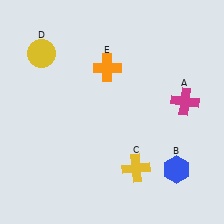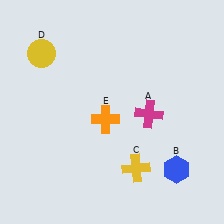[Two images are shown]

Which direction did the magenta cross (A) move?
The magenta cross (A) moved left.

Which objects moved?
The objects that moved are: the magenta cross (A), the orange cross (E).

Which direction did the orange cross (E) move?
The orange cross (E) moved down.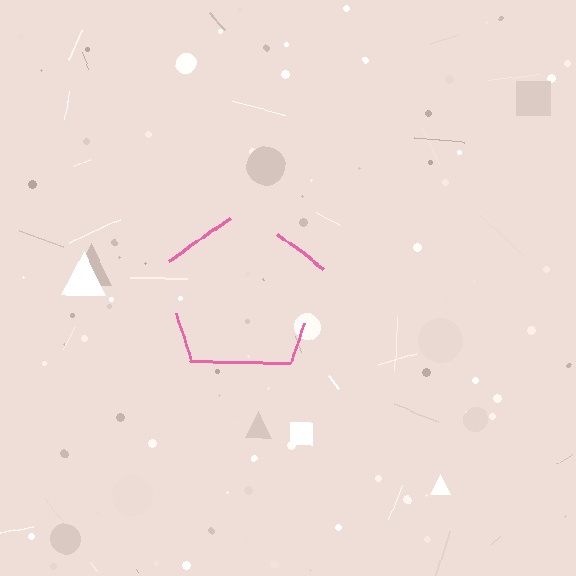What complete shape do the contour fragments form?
The contour fragments form a pentagon.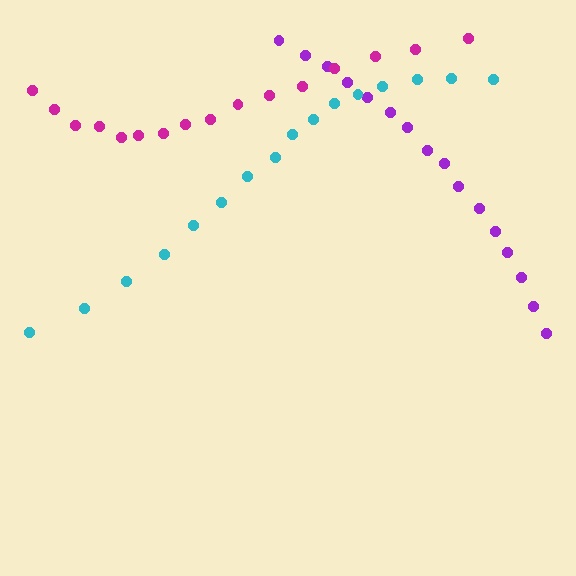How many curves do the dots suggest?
There are 3 distinct paths.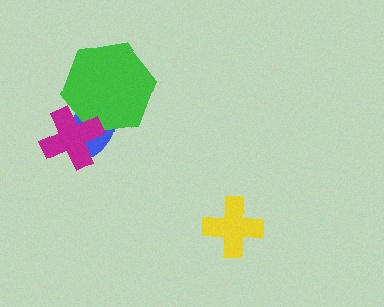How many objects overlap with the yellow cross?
0 objects overlap with the yellow cross.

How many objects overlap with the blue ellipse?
2 objects overlap with the blue ellipse.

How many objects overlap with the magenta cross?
2 objects overlap with the magenta cross.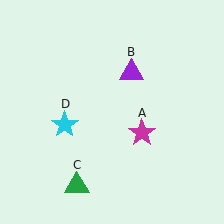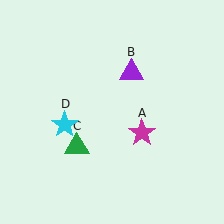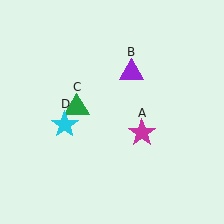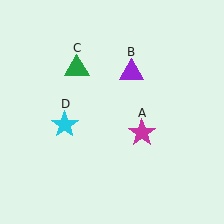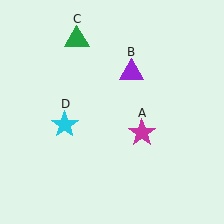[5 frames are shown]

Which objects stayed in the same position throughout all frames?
Magenta star (object A) and purple triangle (object B) and cyan star (object D) remained stationary.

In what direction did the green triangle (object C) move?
The green triangle (object C) moved up.